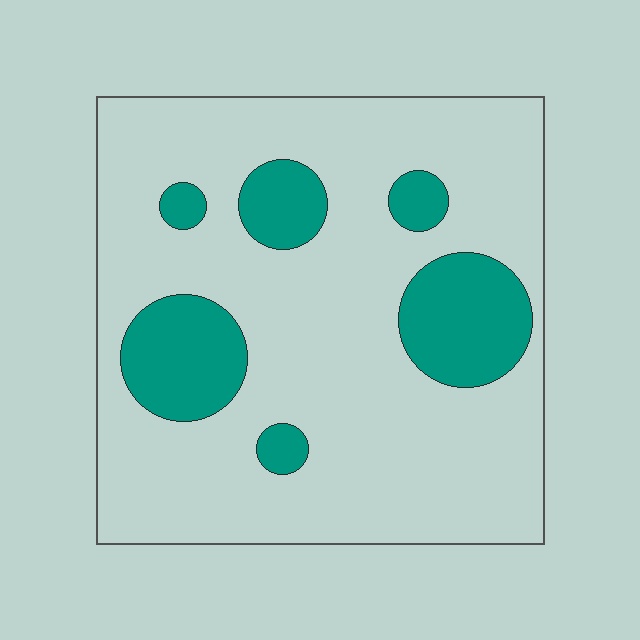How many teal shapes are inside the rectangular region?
6.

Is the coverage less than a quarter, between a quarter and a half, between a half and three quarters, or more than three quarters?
Less than a quarter.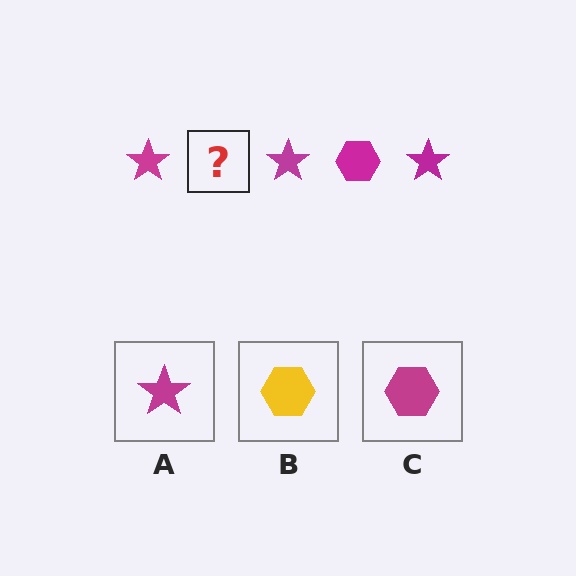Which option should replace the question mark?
Option C.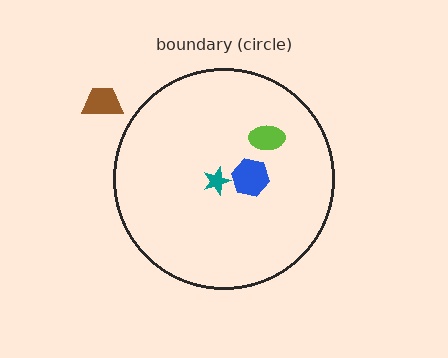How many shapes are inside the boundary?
3 inside, 1 outside.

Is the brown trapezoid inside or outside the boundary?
Outside.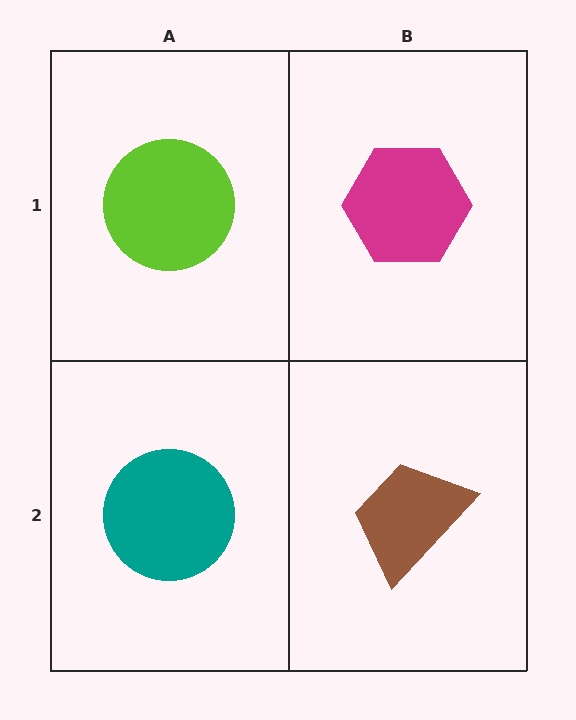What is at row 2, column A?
A teal circle.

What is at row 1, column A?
A lime circle.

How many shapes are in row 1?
2 shapes.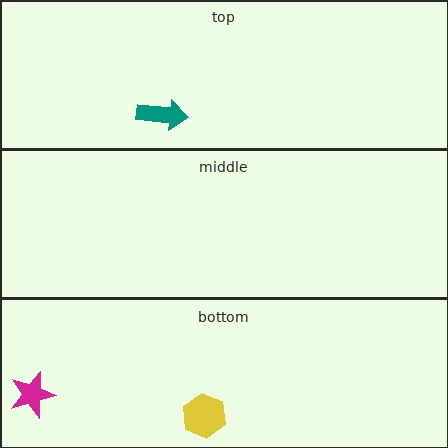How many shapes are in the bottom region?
2.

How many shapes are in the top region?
1.